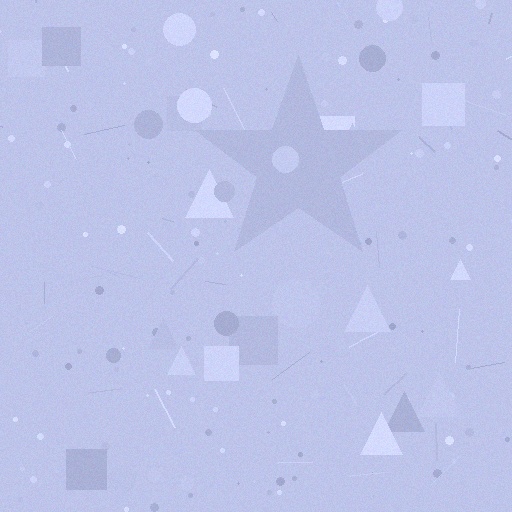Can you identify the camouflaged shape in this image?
The camouflaged shape is a star.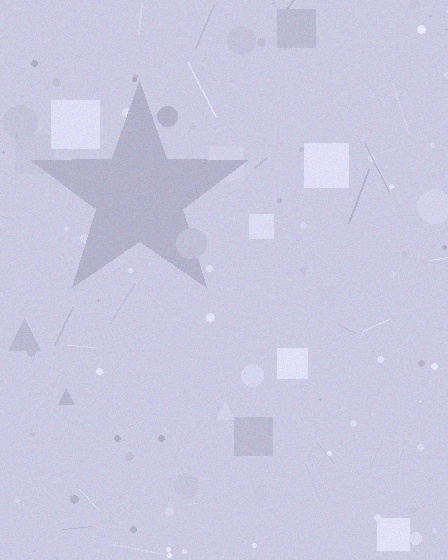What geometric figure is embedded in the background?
A star is embedded in the background.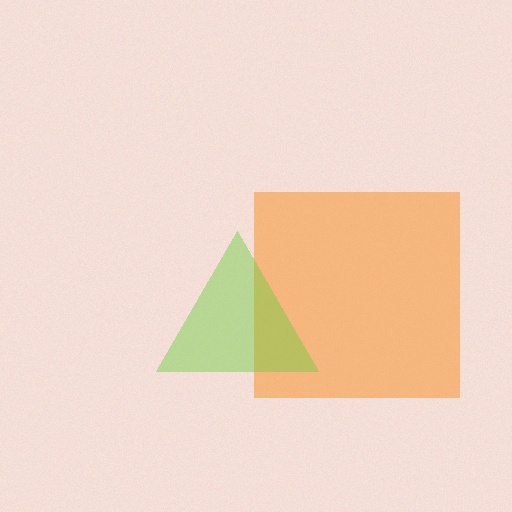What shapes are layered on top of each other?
The layered shapes are: an orange square, a lime triangle.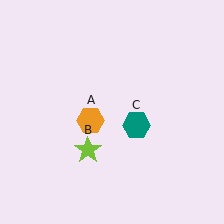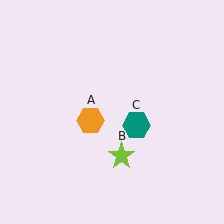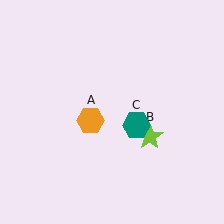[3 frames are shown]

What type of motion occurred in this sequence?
The lime star (object B) rotated counterclockwise around the center of the scene.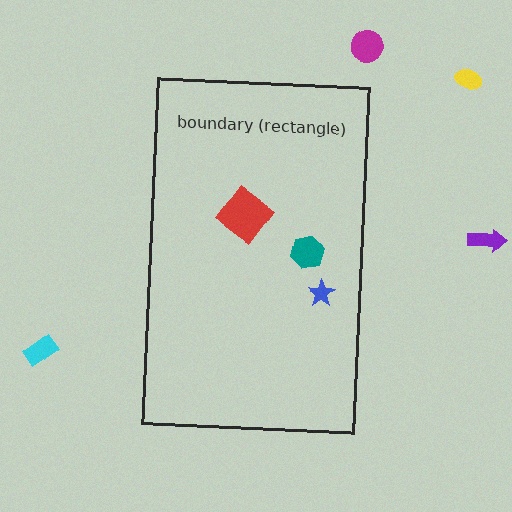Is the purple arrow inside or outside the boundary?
Outside.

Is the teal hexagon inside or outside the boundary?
Inside.